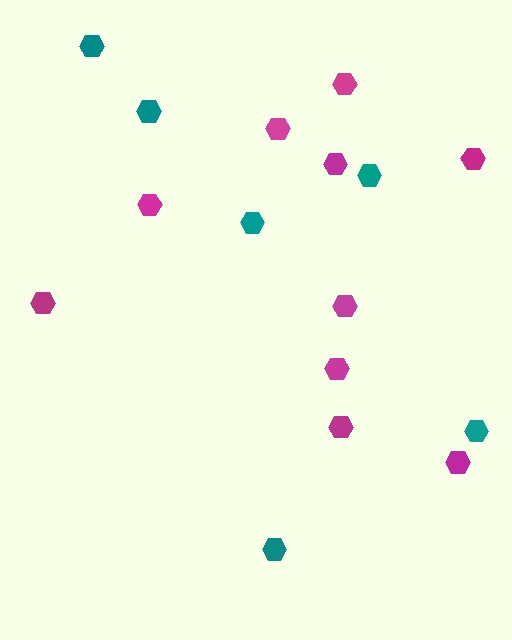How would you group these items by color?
There are 2 groups: one group of teal hexagons (6) and one group of magenta hexagons (10).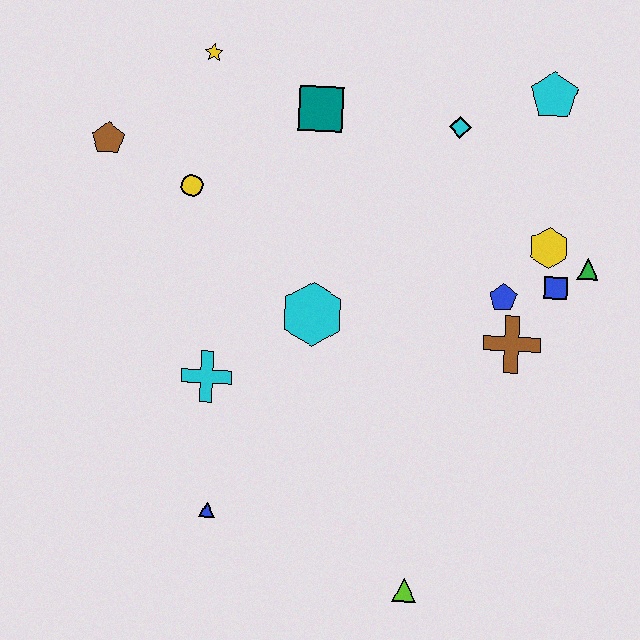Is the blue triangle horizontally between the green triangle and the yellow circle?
Yes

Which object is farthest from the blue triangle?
The cyan pentagon is farthest from the blue triangle.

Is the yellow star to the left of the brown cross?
Yes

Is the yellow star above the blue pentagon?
Yes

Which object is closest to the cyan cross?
The cyan hexagon is closest to the cyan cross.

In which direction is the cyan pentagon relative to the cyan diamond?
The cyan pentagon is to the right of the cyan diamond.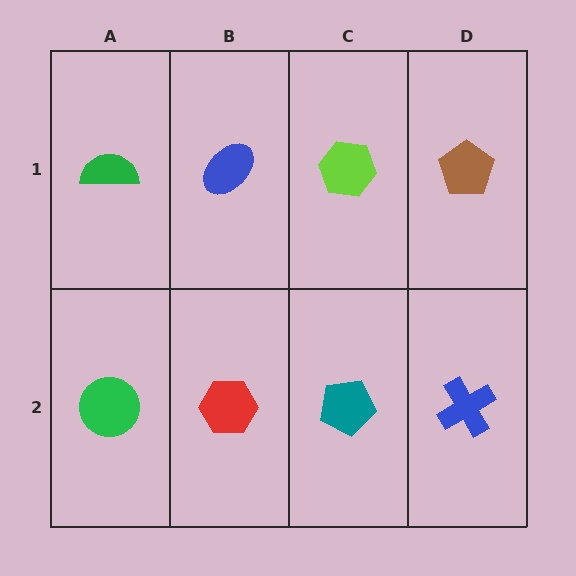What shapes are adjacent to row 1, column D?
A blue cross (row 2, column D), a lime hexagon (row 1, column C).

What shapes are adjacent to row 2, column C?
A lime hexagon (row 1, column C), a red hexagon (row 2, column B), a blue cross (row 2, column D).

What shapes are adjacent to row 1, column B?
A red hexagon (row 2, column B), a green semicircle (row 1, column A), a lime hexagon (row 1, column C).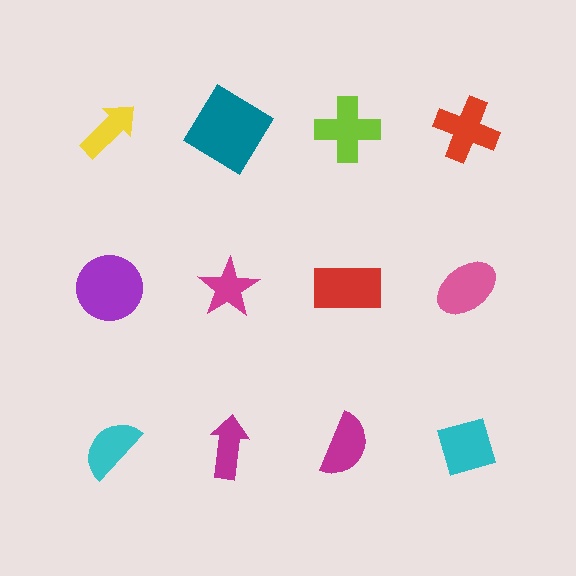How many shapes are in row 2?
4 shapes.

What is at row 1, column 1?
A yellow arrow.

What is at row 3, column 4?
A cyan diamond.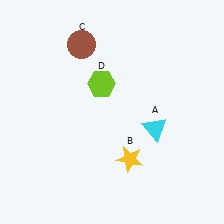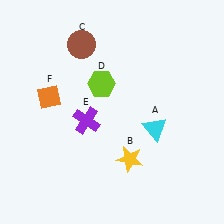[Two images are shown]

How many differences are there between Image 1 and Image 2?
There are 2 differences between the two images.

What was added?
A purple cross (E), an orange diamond (F) were added in Image 2.